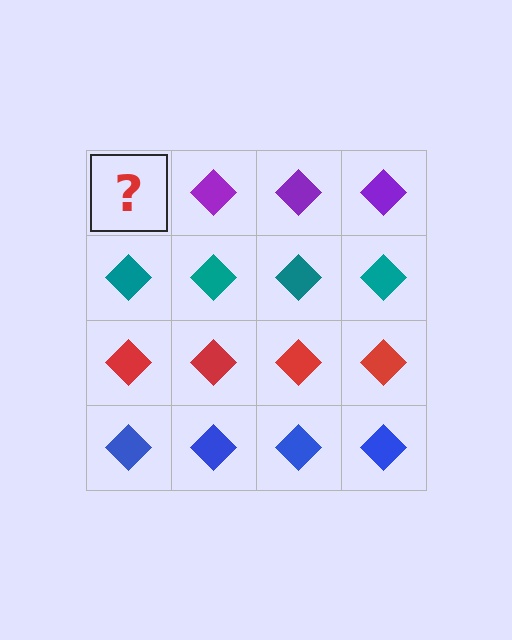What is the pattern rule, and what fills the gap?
The rule is that each row has a consistent color. The gap should be filled with a purple diamond.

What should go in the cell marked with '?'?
The missing cell should contain a purple diamond.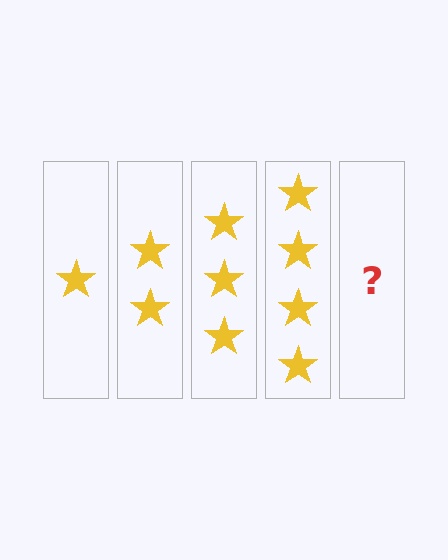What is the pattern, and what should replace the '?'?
The pattern is that each step adds one more star. The '?' should be 5 stars.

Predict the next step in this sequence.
The next step is 5 stars.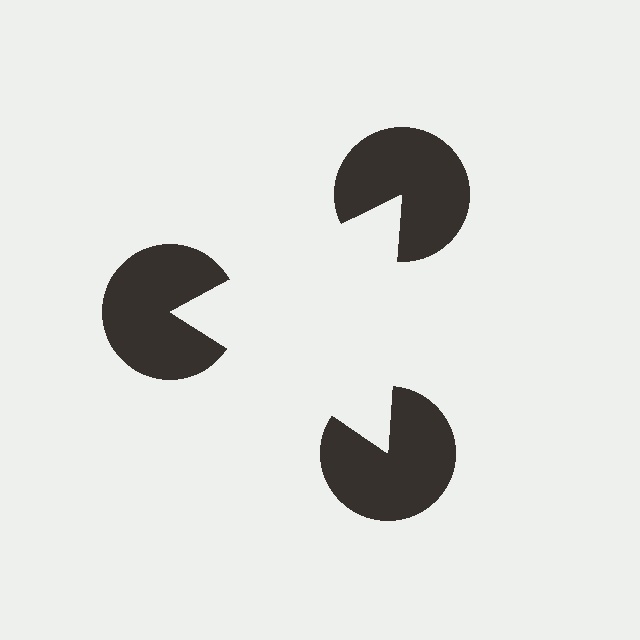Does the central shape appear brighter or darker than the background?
It typically appears slightly brighter than the background, even though no actual brightness change is drawn.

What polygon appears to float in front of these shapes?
An illusory triangle — its edges are inferred from the aligned wedge cuts in the pac-man discs, not physically drawn.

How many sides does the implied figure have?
3 sides.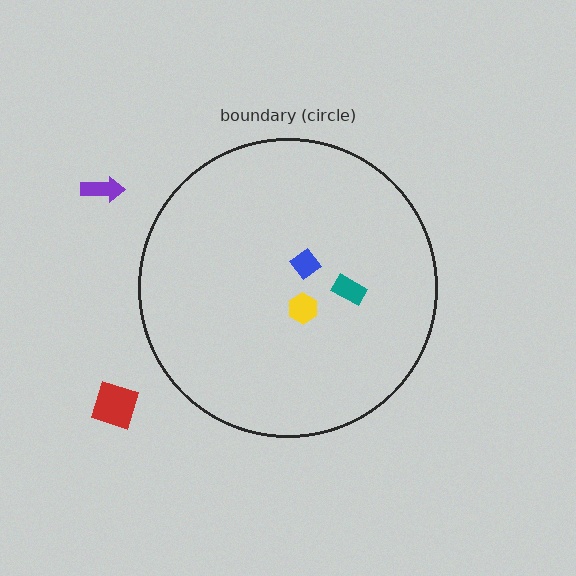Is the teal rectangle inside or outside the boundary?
Inside.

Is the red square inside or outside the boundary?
Outside.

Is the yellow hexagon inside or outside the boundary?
Inside.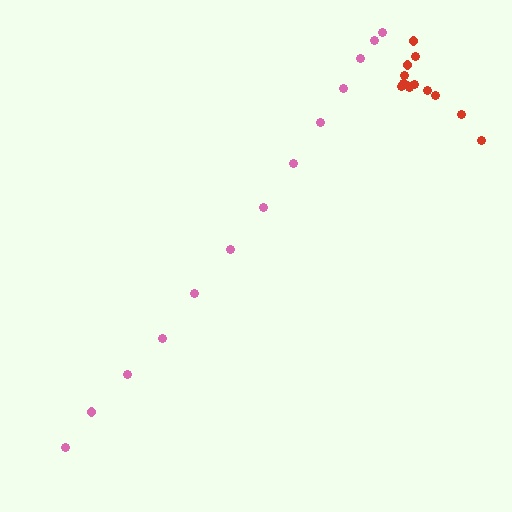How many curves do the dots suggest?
There are 2 distinct paths.